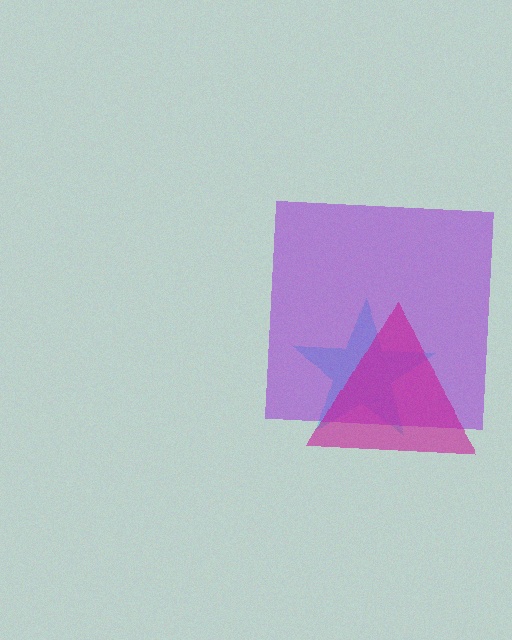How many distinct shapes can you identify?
There are 3 distinct shapes: a cyan star, a purple square, a magenta triangle.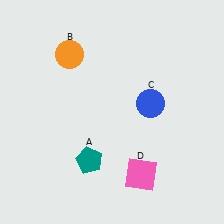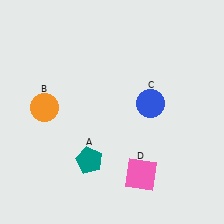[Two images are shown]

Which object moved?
The orange circle (B) moved down.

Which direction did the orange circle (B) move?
The orange circle (B) moved down.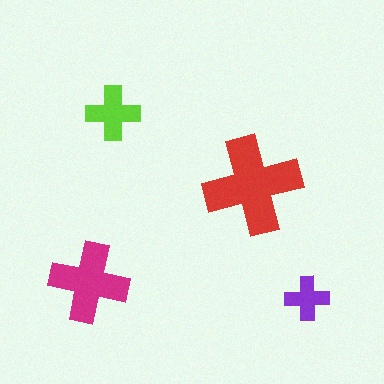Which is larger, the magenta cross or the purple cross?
The magenta one.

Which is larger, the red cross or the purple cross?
The red one.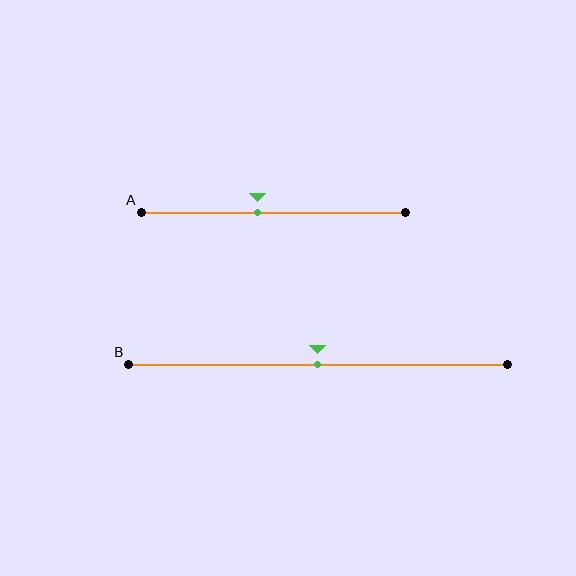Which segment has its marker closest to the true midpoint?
Segment B has its marker closest to the true midpoint.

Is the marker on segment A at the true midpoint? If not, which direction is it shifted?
No, the marker on segment A is shifted to the left by about 6% of the segment length.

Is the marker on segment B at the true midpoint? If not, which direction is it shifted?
Yes, the marker on segment B is at the true midpoint.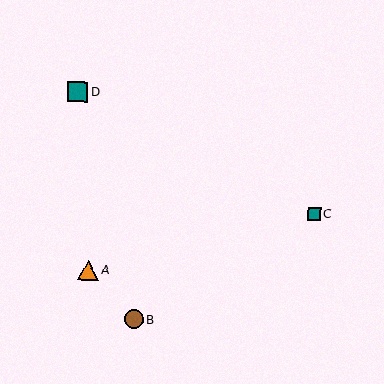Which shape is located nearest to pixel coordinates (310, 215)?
The teal square (labeled C) at (314, 214) is nearest to that location.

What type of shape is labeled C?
Shape C is a teal square.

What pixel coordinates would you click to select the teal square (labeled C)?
Click at (314, 214) to select the teal square C.